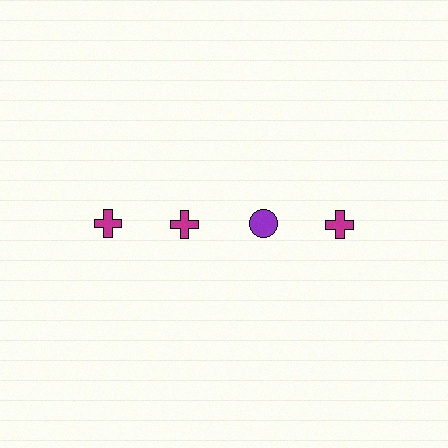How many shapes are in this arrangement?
There are 4 shapes arranged in a grid pattern.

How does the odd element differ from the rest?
It differs in both color (purple instead of magenta) and shape (circle instead of cross).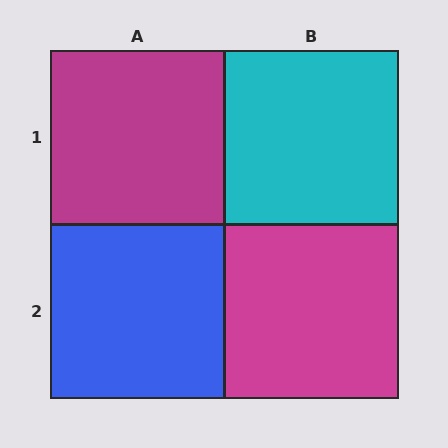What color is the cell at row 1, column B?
Cyan.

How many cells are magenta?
2 cells are magenta.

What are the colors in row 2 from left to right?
Blue, magenta.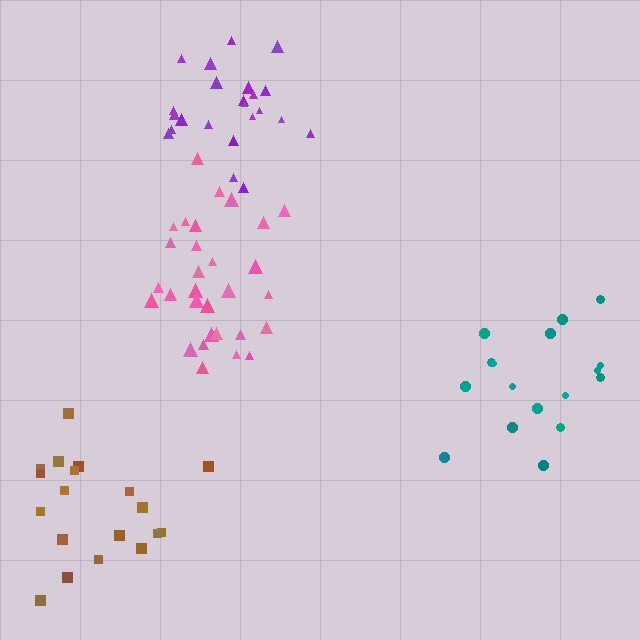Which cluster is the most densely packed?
Pink.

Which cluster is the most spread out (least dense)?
Teal.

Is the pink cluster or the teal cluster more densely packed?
Pink.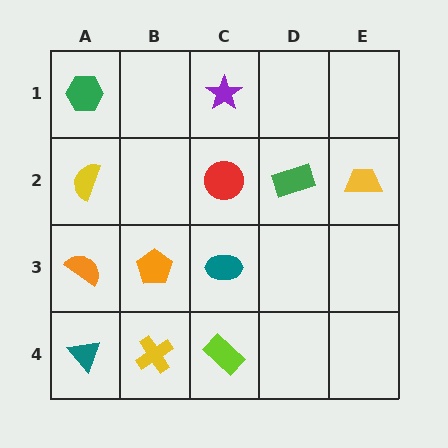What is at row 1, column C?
A purple star.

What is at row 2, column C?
A red circle.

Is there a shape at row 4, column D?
No, that cell is empty.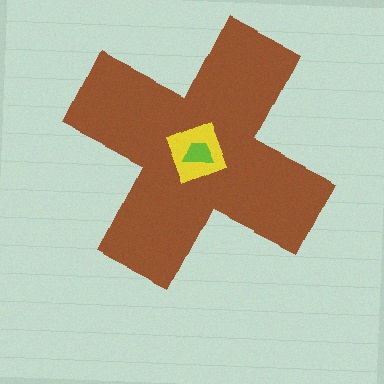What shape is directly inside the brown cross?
The yellow square.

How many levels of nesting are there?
3.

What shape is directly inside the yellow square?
The lime trapezoid.